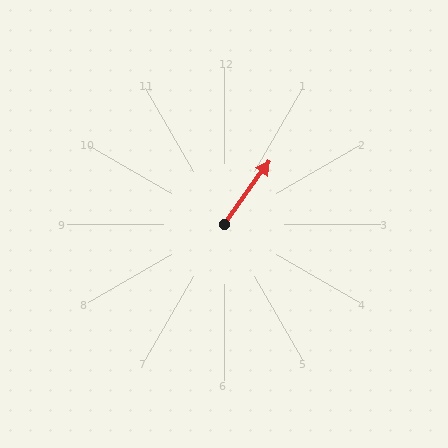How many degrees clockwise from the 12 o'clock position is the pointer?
Approximately 36 degrees.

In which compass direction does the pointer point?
Northeast.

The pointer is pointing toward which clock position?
Roughly 1 o'clock.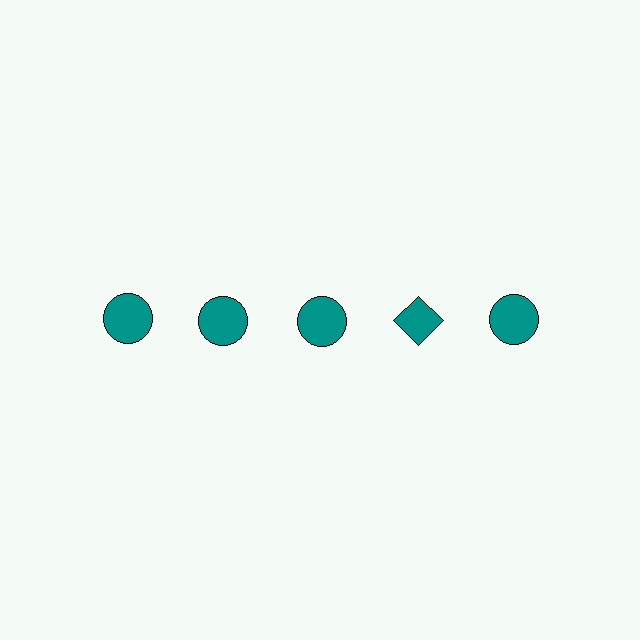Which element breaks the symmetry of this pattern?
The teal diamond in the top row, second from right column breaks the symmetry. All other shapes are teal circles.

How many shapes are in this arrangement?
There are 5 shapes arranged in a grid pattern.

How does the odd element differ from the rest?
It has a different shape: diamond instead of circle.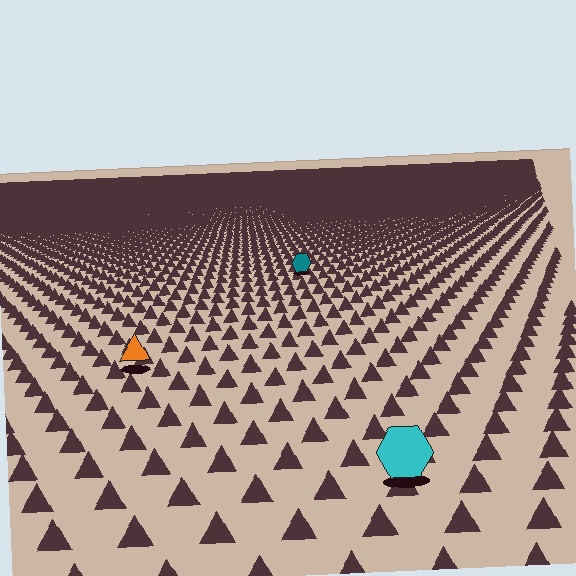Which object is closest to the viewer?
The cyan hexagon is closest. The texture marks near it are larger and more spread out.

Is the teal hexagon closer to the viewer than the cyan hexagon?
No. The cyan hexagon is closer — you can tell from the texture gradient: the ground texture is coarser near it.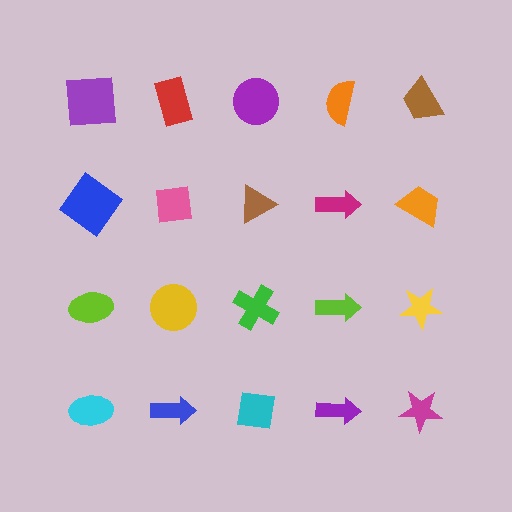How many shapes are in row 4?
5 shapes.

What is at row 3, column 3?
A green cross.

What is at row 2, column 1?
A blue diamond.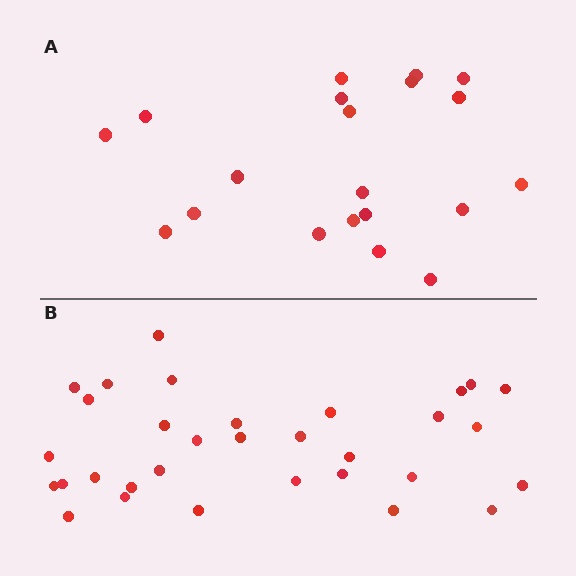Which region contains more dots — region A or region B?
Region B (the bottom region) has more dots.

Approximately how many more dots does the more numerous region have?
Region B has roughly 12 or so more dots than region A.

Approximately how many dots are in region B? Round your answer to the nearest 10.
About 30 dots. (The exact count is 32, which rounds to 30.)